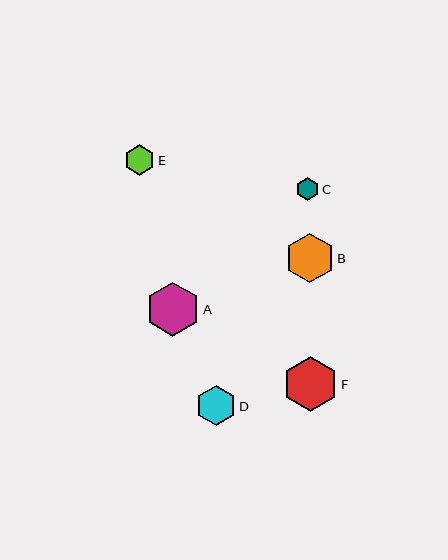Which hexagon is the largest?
Hexagon F is the largest with a size of approximately 55 pixels.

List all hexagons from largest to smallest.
From largest to smallest: F, A, B, D, E, C.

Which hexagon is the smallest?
Hexagon C is the smallest with a size of approximately 23 pixels.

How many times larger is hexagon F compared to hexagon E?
Hexagon F is approximately 1.8 times the size of hexagon E.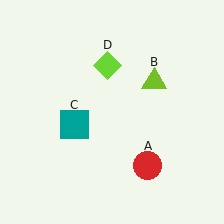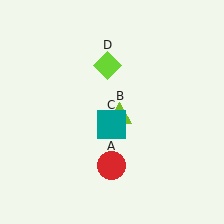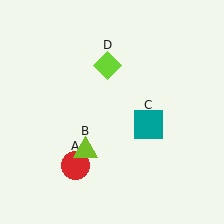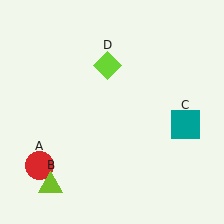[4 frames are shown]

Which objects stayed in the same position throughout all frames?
Lime diamond (object D) remained stationary.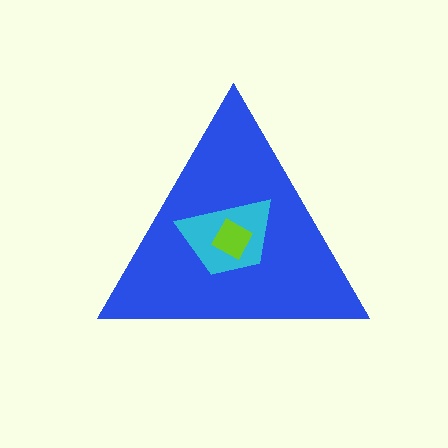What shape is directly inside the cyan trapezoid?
The lime square.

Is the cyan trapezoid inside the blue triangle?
Yes.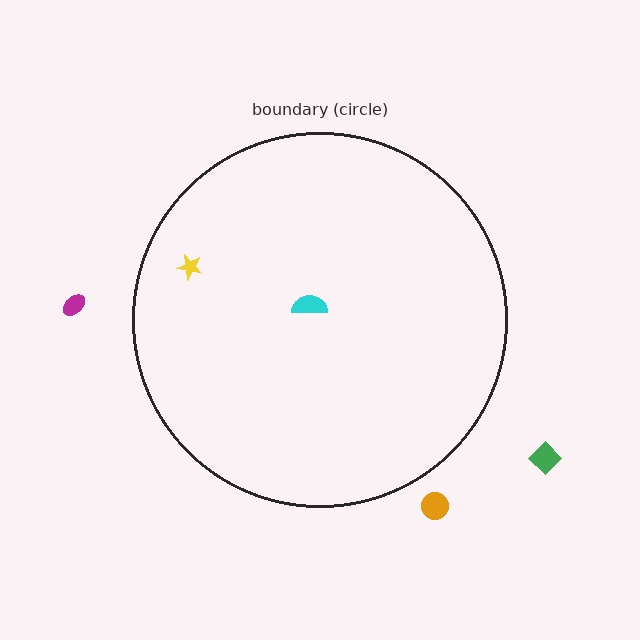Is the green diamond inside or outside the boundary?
Outside.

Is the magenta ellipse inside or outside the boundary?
Outside.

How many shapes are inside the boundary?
2 inside, 3 outside.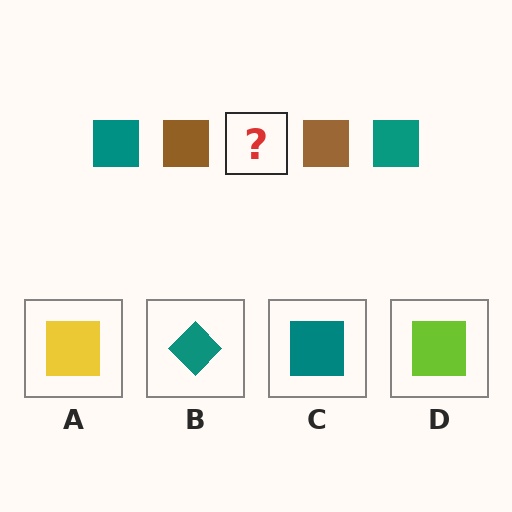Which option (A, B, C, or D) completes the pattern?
C.